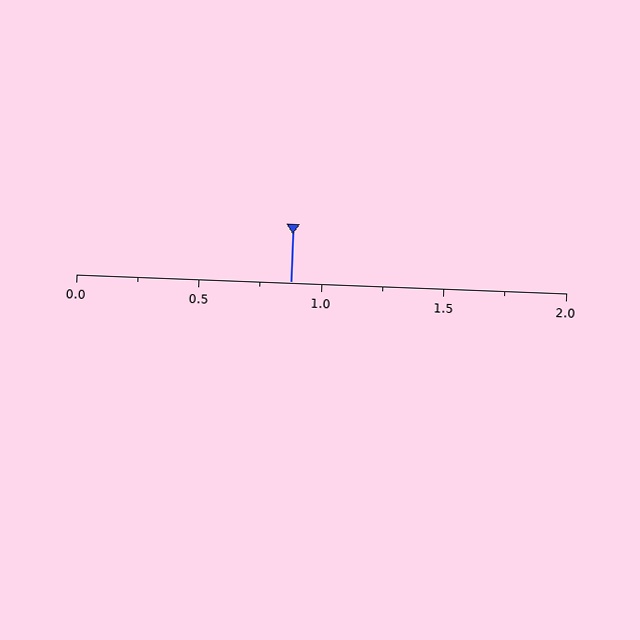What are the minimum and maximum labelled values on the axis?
The axis runs from 0.0 to 2.0.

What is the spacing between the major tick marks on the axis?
The major ticks are spaced 0.5 apart.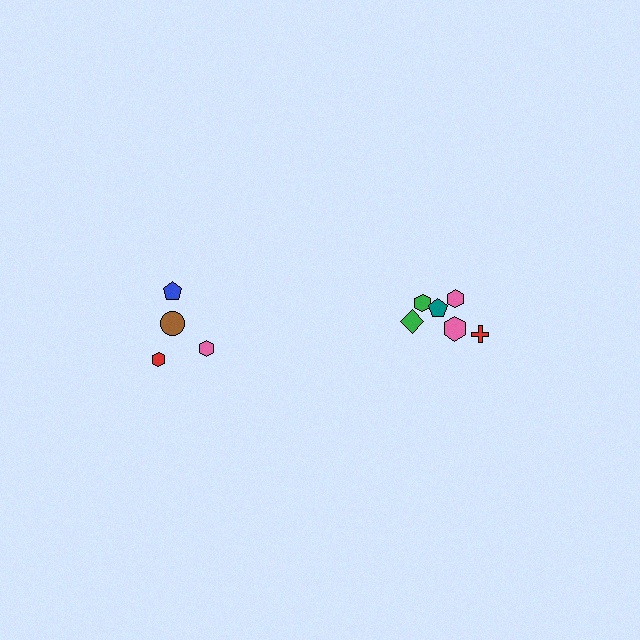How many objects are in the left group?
There are 4 objects.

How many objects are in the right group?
There are 6 objects.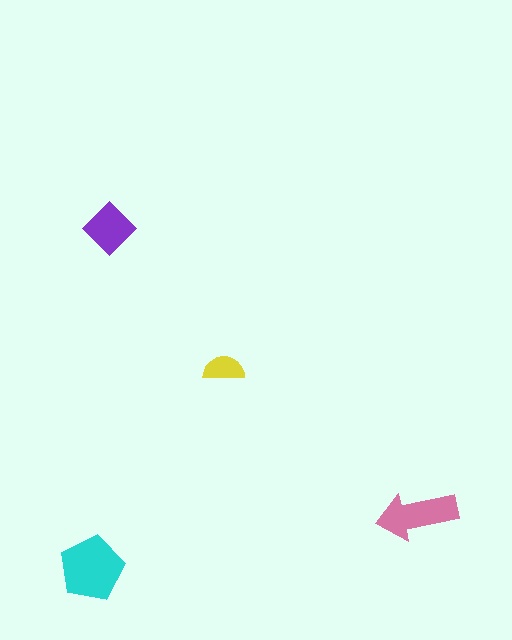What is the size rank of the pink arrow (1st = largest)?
2nd.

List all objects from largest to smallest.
The cyan pentagon, the pink arrow, the purple diamond, the yellow semicircle.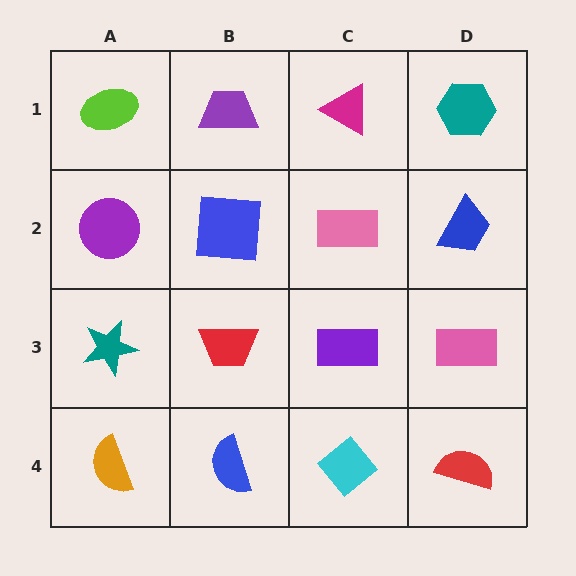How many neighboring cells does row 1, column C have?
3.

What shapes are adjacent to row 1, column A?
A purple circle (row 2, column A), a purple trapezoid (row 1, column B).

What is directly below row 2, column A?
A teal star.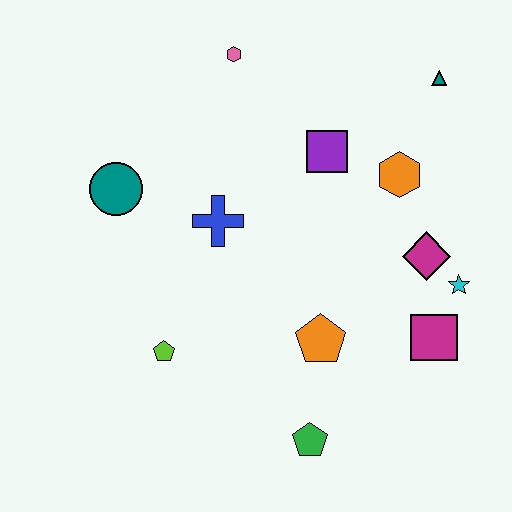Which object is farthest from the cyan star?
The teal circle is farthest from the cyan star.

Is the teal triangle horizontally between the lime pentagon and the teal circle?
No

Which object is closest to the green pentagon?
The orange pentagon is closest to the green pentagon.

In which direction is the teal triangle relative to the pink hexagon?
The teal triangle is to the right of the pink hexagon.